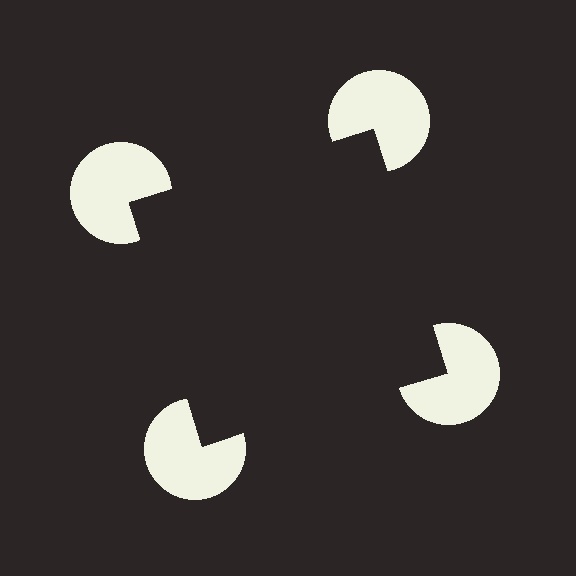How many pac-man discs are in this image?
There are 4 — one at each vertex of the illusory square.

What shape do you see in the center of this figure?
An illusory square — its edges are inferred from the aligned wedge cuts in the pac-man discs, not physically drawn.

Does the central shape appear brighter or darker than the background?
It typically appears slightly darker than the background, even though no actual brightness change is drawn.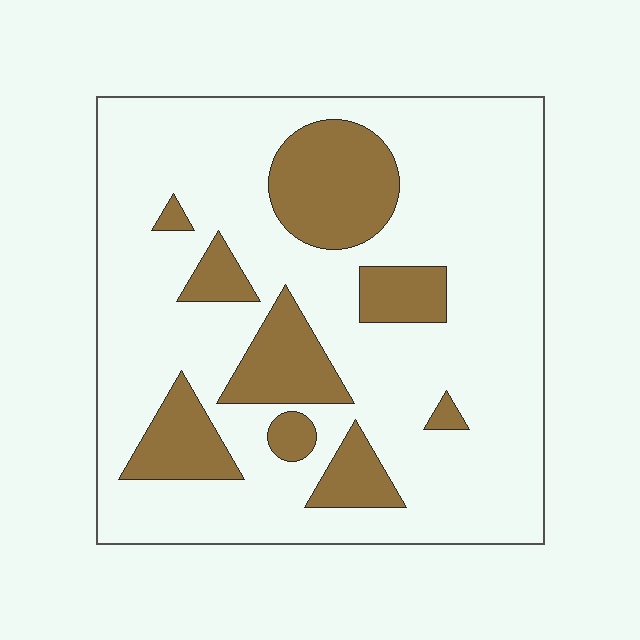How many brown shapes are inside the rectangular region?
9.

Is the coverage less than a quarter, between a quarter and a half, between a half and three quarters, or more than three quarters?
Less than a quarter.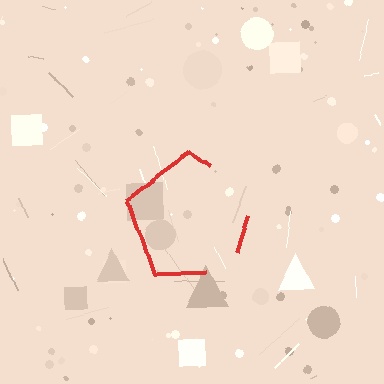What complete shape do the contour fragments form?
The contour fragments form a pentagon.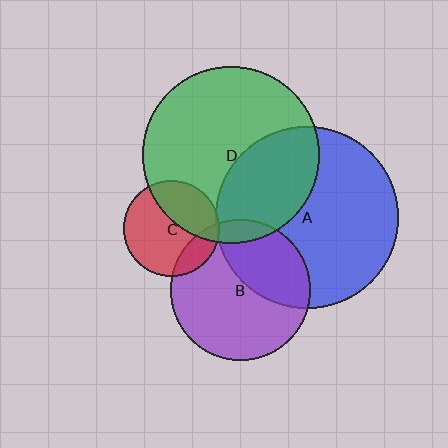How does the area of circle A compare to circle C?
Approximately 3.6 times.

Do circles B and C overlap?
Yes.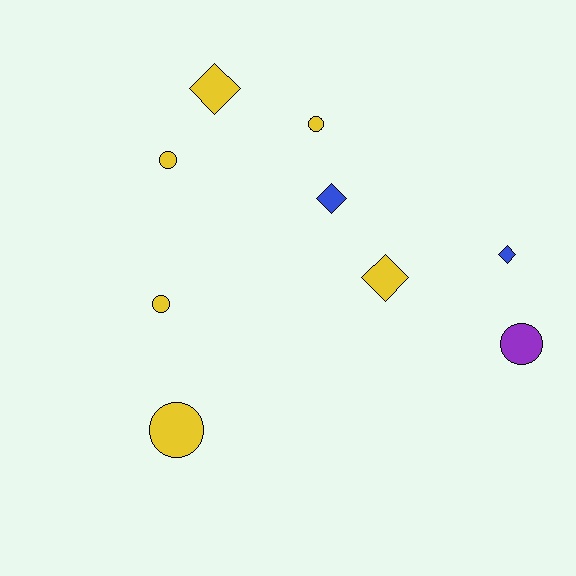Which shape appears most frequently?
Circle, with 5 objects.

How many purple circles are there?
There is 1 purple circle.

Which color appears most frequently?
Yellow, with 6 objects.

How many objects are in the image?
There are 9 objects.